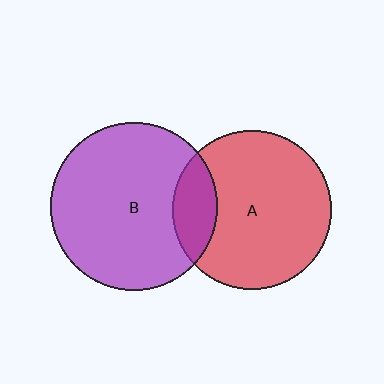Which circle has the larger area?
Circle B (purple).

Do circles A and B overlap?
Yes.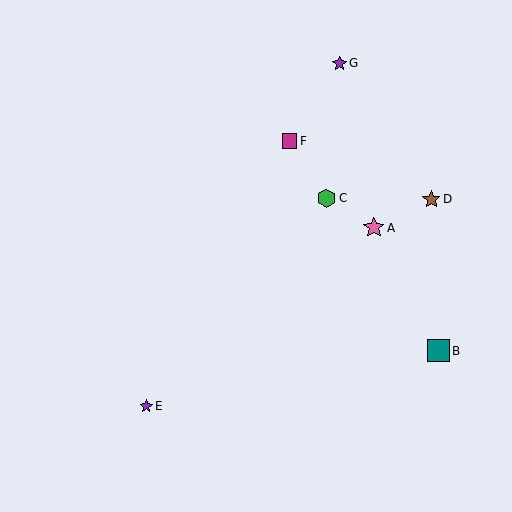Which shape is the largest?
The teal square (labeled B) is the largest.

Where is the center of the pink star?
The center of the pink star is at (374, 228).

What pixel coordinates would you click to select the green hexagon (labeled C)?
Click at (327, 198) to select the green hexagon C.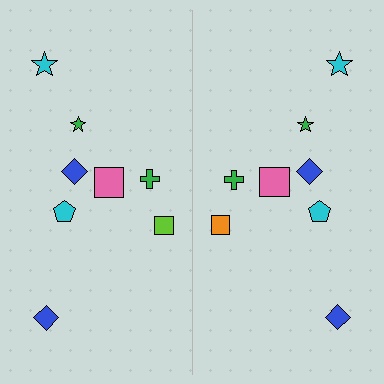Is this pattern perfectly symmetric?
No, the pattern is not perfectly symmetric. The orange square on the right side breaks the symmetry — its mirror counterpart is lime.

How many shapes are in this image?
There are 16 shapes in this image.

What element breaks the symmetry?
The orange square on the right side breaks the symmetry — its mirror counterpart is lime.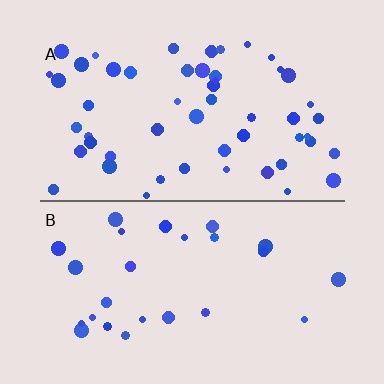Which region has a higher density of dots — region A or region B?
A (the top).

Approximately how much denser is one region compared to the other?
Approximately 2.0× — region A over region B.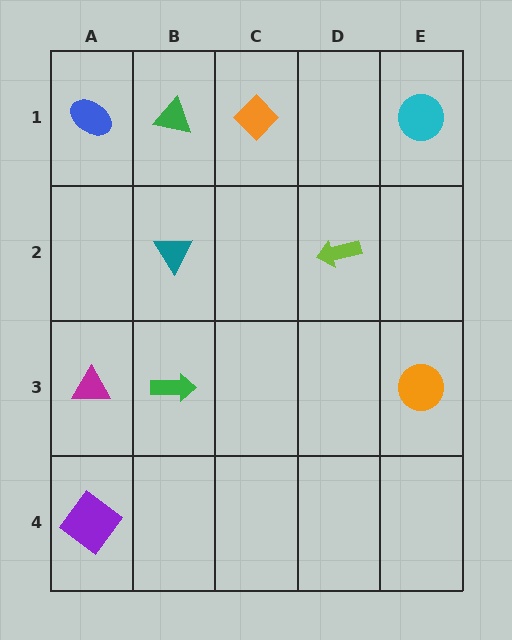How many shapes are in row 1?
4 shapes.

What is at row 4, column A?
A purple diamond.